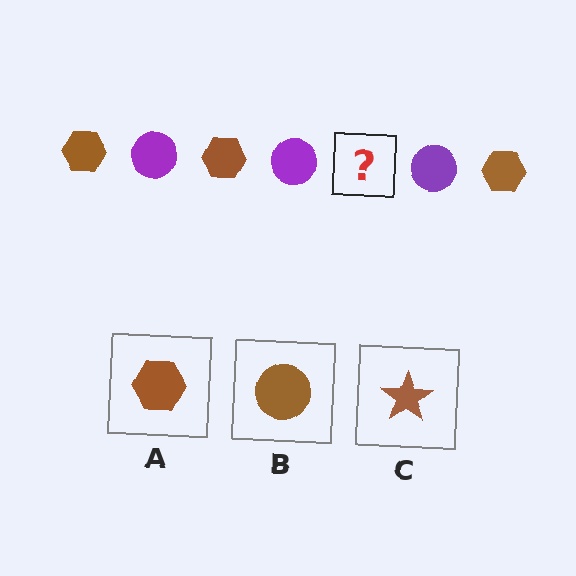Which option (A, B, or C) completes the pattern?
A.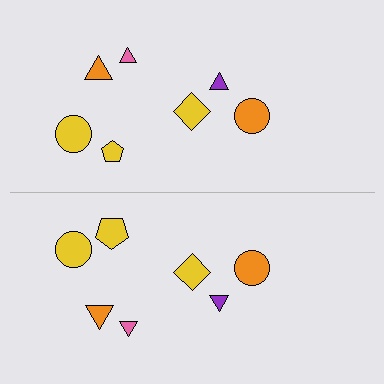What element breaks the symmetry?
The yellow pentagon on the bottom side has a different size than its mirror counterpart.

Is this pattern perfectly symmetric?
No, the pattern is not perfectly symmetric. The yellow pentagon on the bottom side has a different size than its mirror counterpart.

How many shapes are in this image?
There are 14 shapes in this image.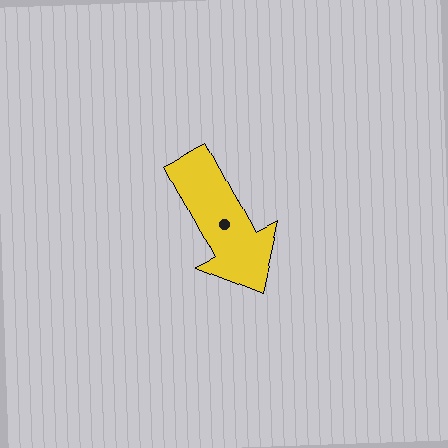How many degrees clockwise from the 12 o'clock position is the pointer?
Approximately 152 degrees.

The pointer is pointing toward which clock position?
Roughly 5 o'clock.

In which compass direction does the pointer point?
Southeast.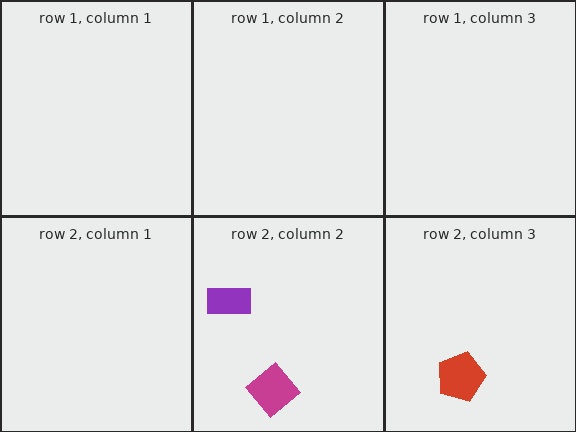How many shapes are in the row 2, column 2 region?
2.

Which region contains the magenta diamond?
The row 2, column 2 region.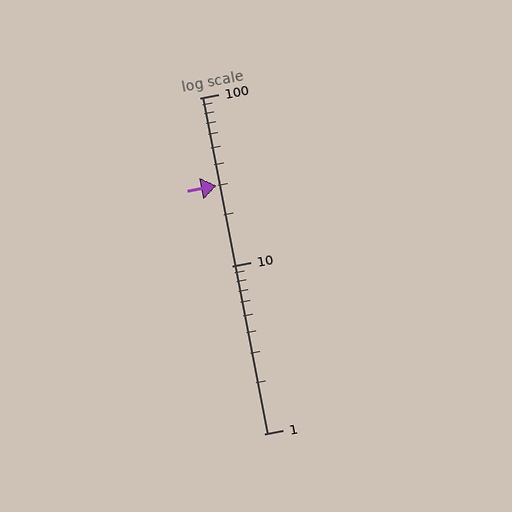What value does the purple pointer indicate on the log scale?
The pointer indicates approximately 30.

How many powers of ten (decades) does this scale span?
The scale spans 2 decades, from 1 to 100.